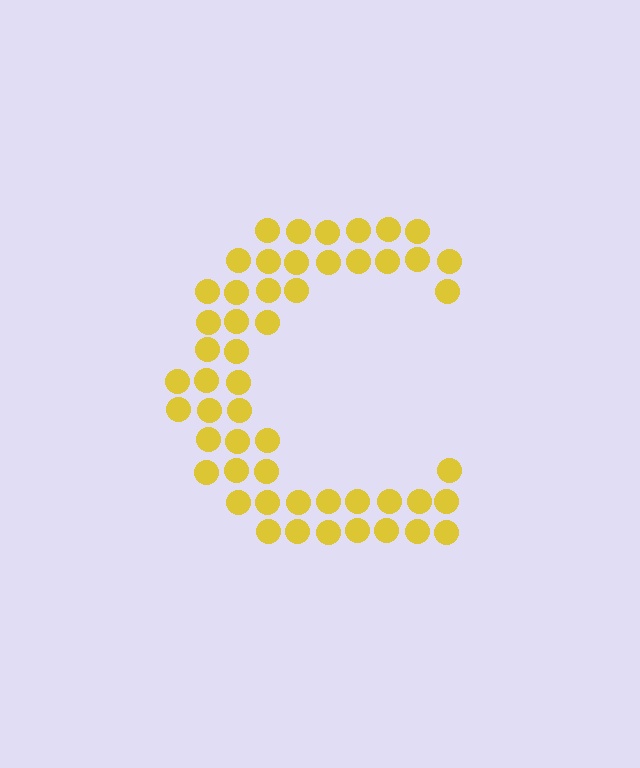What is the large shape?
The large shape is the letter C.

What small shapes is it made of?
It is made of small circles.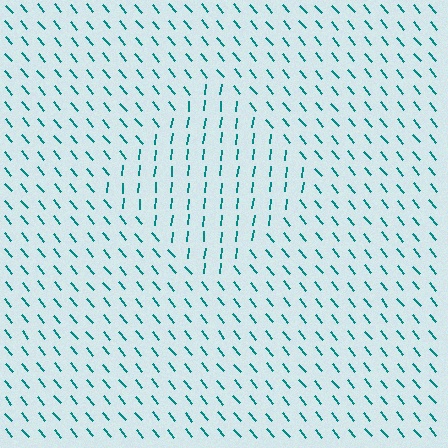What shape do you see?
I see a diamond.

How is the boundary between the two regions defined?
The boundary is defined purely by a change in line orientation (approximately 45 degrees difference). All lines are the same color and thickness.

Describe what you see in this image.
The image is filled with small teal line segments. A diamond region in the image has lines oriented differently from the surrounding lines, creating a visible texture boundary.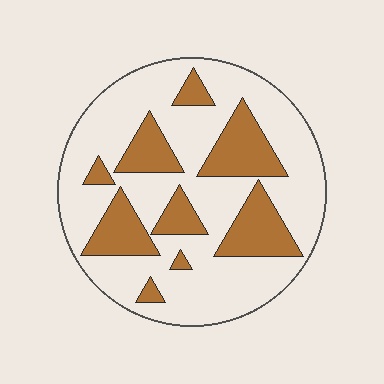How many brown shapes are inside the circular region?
9.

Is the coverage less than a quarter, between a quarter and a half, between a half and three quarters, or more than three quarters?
Between a quarter and a half.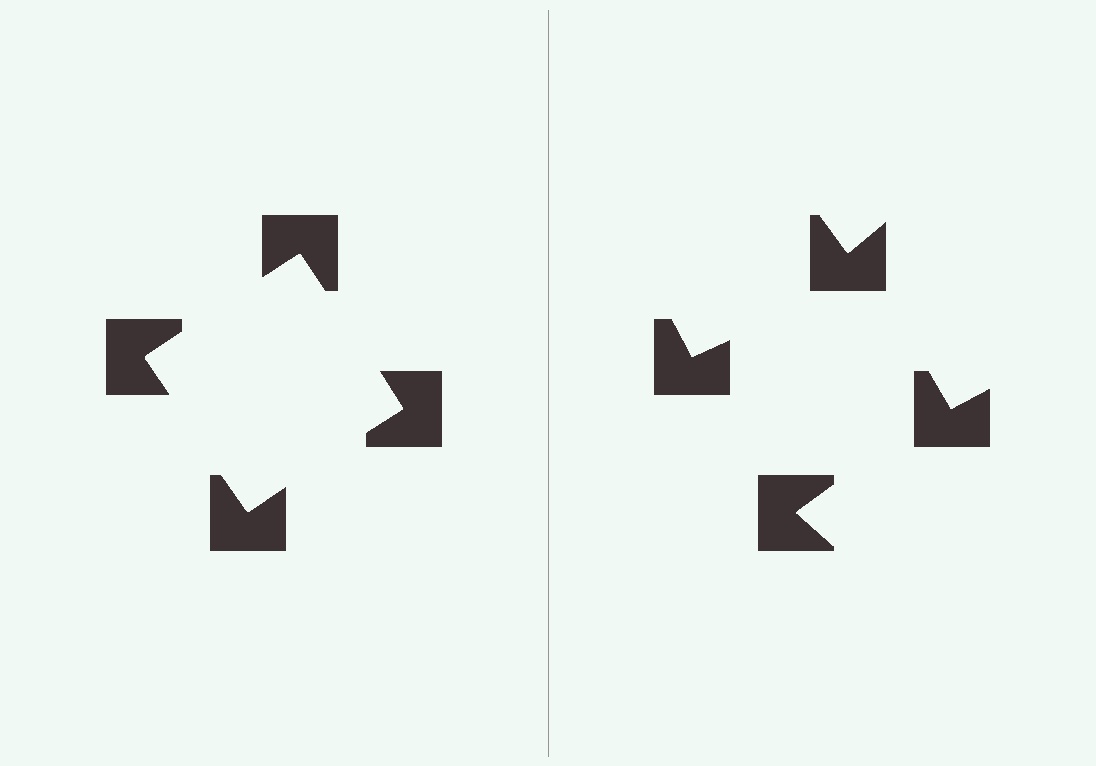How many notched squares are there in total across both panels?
8 — 4 on each side.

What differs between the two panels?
The notched squares are positioned identically on both sides; only the wedge orientations differ. On the left they align to a square; on the right they are misaligned.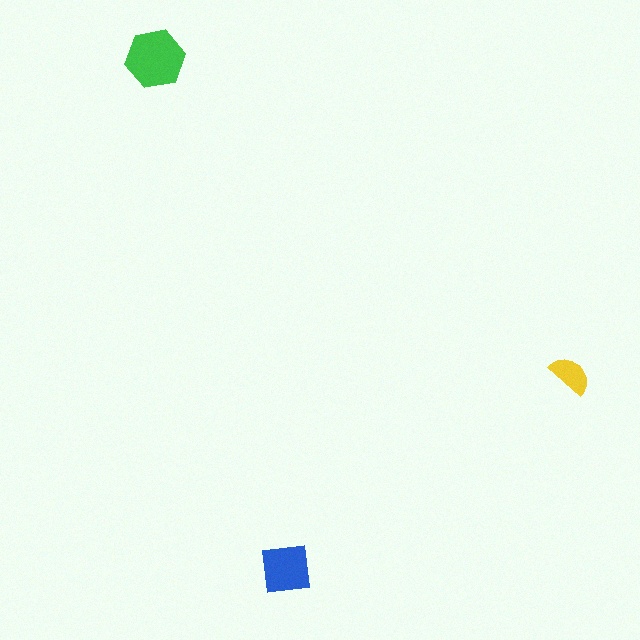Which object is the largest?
The green hexagon.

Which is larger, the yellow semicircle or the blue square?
The blue square.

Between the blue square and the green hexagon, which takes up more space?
The green hexagon.